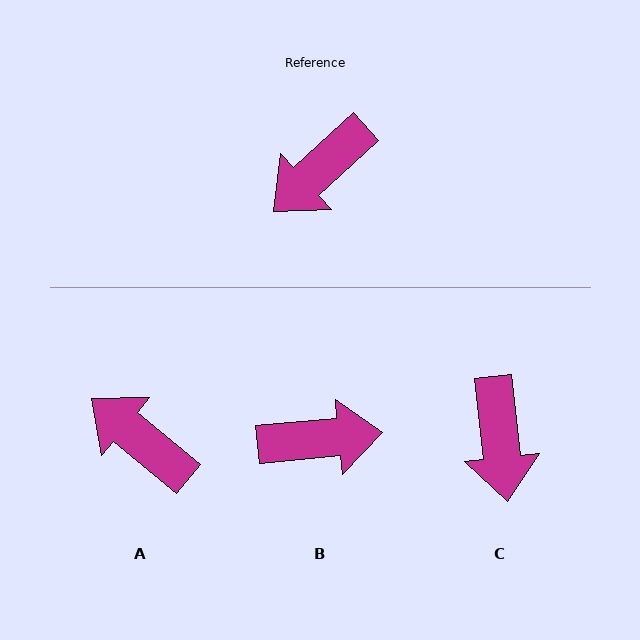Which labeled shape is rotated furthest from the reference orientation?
B, about 143 degrees away.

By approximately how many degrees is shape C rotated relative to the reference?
Approximately 54 degrees counter-clockwise.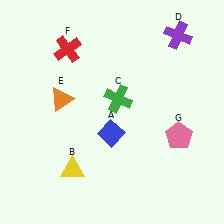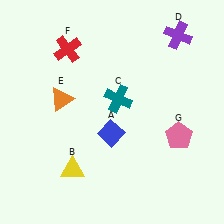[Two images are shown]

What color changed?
The cross (C) changed from green in Image 1 to teal in Image 2.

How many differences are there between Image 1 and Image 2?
There is 1 difference between the two images.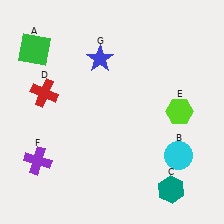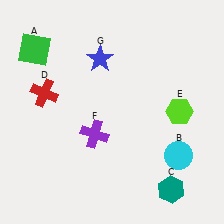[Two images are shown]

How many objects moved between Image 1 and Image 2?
1 object moved between the two images.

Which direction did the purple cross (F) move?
The purple cross (F) moved right.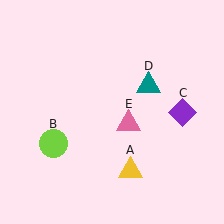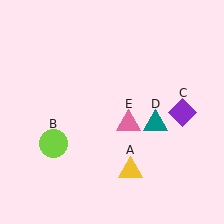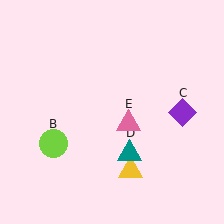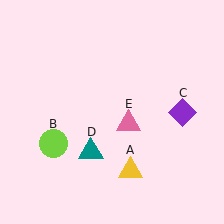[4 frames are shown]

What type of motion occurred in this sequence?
The teal triangle (object D) rotated clockwise around the center of the scene.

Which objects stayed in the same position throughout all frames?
Yellow triangle (object A) and lime circle (object B) and purple diamond (object C) and pink triangle (object E) remained stationary.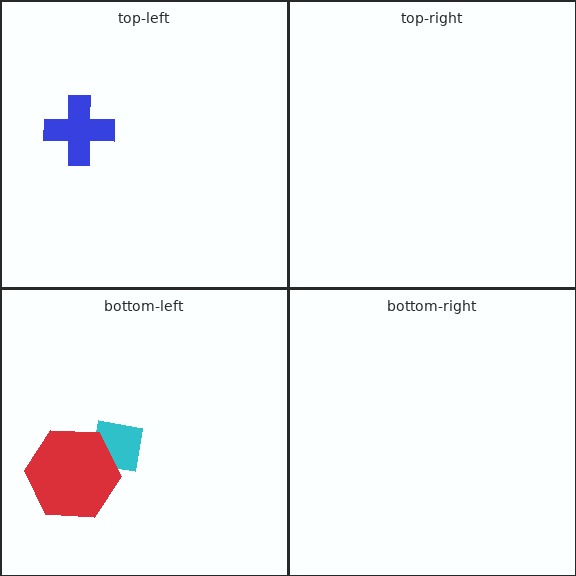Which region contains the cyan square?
The bottom-left region.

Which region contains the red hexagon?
The bottom-left region.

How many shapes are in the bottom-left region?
2.